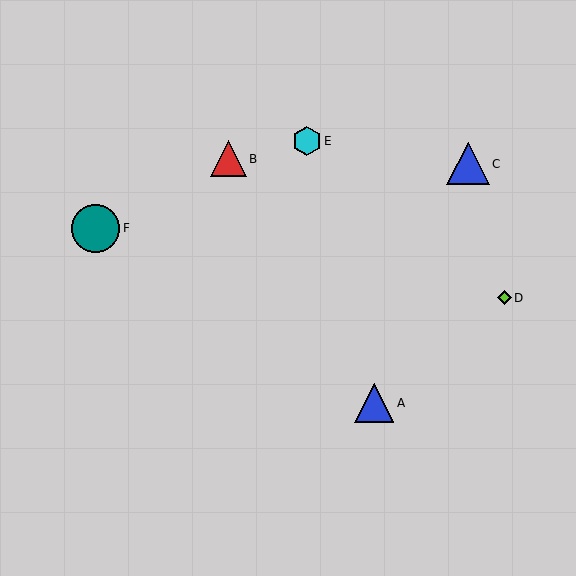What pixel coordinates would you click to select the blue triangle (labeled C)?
Click at (468, 164) to select the blue triangle C.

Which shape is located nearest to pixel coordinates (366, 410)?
The blue triangle (labeled A) at (374, 403) is nearest to that location.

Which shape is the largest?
The teal circle (labeled F) is the largest.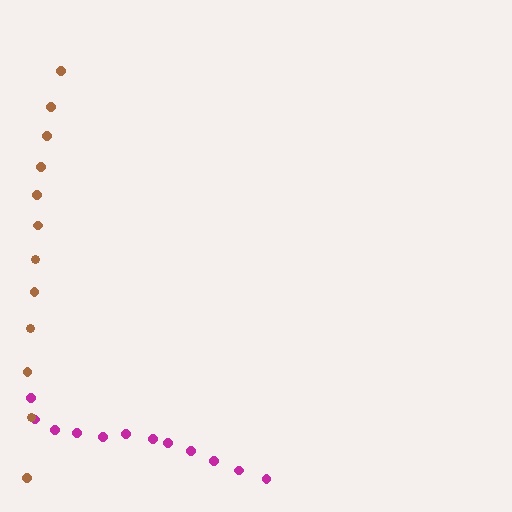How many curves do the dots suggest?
There are 2 distinct paths.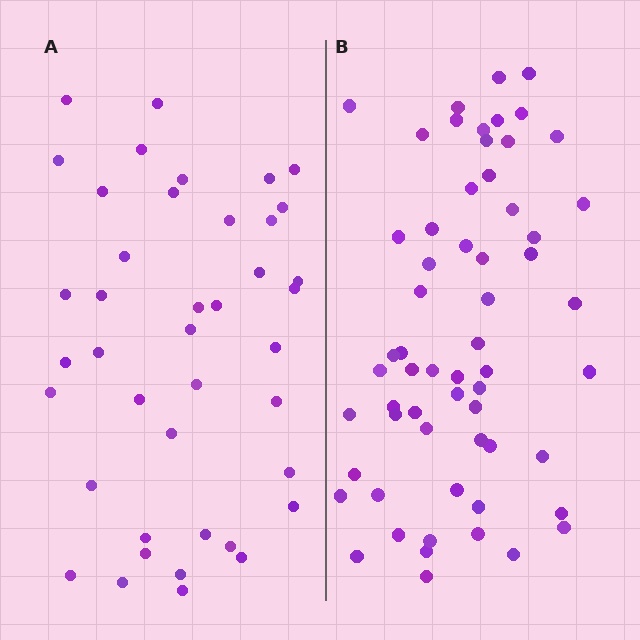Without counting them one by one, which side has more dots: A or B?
Region B (the right region) has more dots.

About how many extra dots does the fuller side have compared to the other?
Region B has approximately 20 more dots than region A.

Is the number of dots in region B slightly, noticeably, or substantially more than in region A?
Region B has substantially more. The ratio is roughly 1.5 to 1.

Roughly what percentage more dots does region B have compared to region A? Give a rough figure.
About 45% more.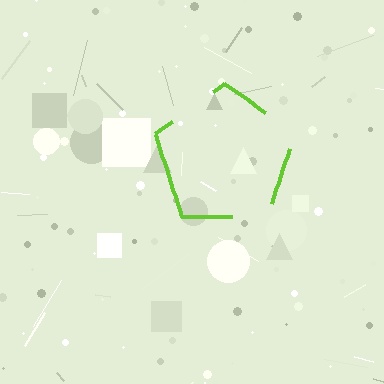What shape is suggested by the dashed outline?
The dashed outline suggests a pentagon.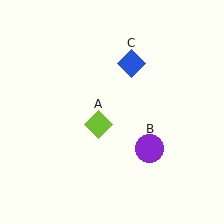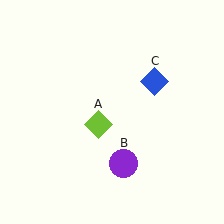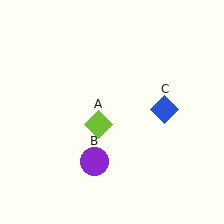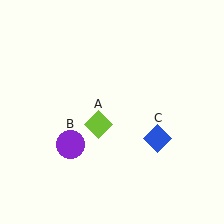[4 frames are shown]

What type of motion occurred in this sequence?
The purple circle (object B), blue diamond (object C) rotated clockwise around the center of the scene.